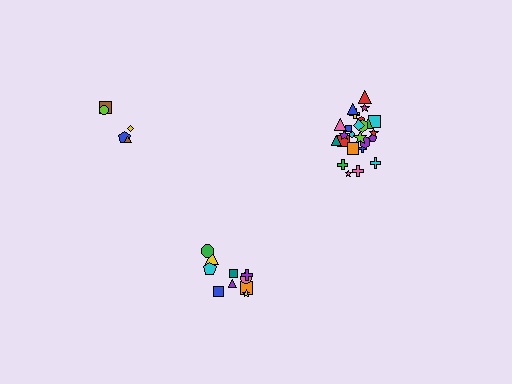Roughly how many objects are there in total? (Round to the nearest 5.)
Roughly 40 objects in total.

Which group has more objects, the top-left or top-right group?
The top-right group.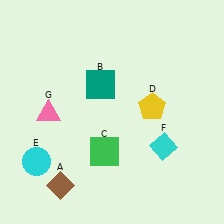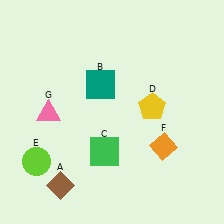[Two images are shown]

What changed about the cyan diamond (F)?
In Image 1, F is cyan. In Image 2, it changed to orange.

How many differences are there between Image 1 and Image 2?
There are 2 differences between the two images.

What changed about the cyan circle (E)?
In Image 1, E is cyan. In Image 2, it changed to lime.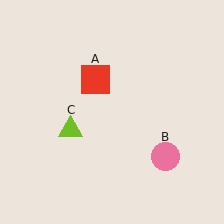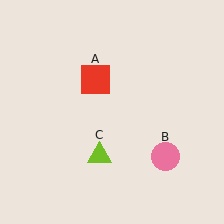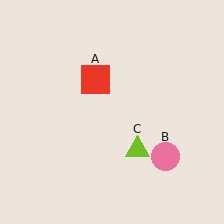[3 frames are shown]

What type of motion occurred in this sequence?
The lime triangle (object C) rotated counterclockwise around the center of the scene.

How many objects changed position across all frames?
1 object changed position: lime triangle (object C).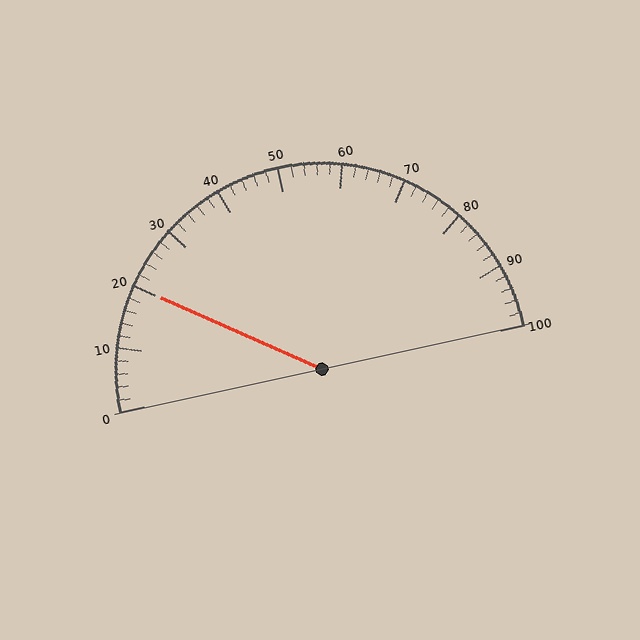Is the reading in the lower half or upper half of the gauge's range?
The reading is in the lower half of the range (0 to 100).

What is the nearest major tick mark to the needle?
The nearest major tick mark is 20.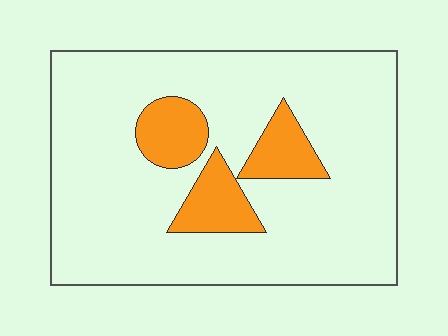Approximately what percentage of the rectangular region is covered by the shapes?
Approximately 15%.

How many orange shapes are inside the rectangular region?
3.